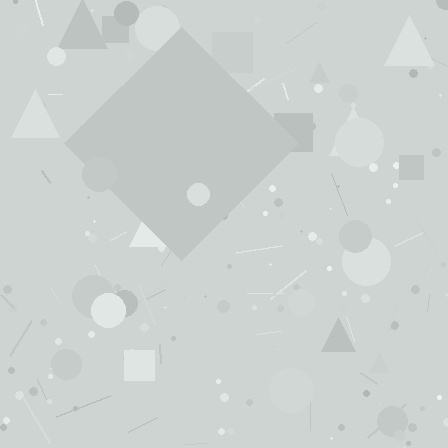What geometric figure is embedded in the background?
A diamond is embedded in the background.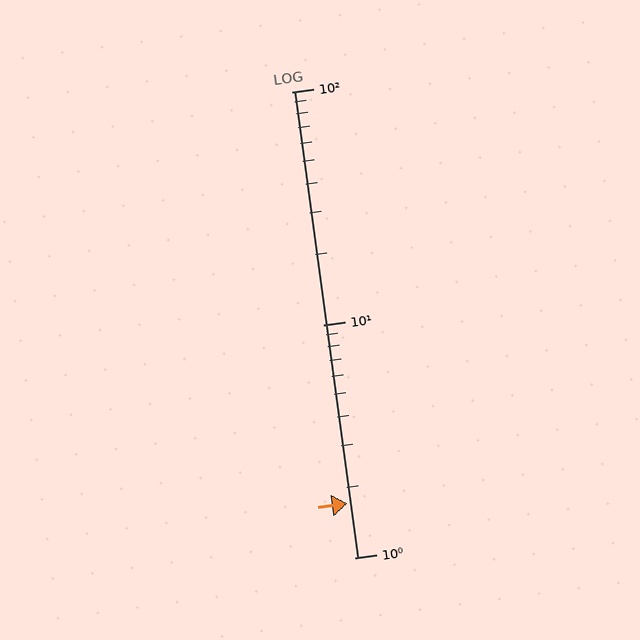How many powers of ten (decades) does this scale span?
The scale spans 2 decades, from 1 to 100.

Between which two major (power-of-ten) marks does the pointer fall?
The pointer is between 1 and 10.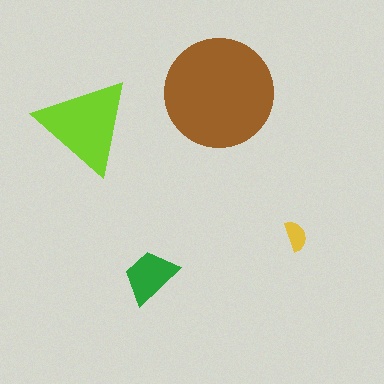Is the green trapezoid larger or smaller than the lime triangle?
Smaller.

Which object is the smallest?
The yellow semicircle.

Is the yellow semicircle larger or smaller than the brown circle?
Smaller.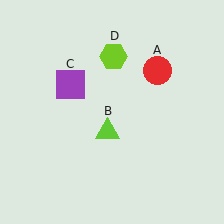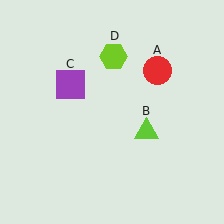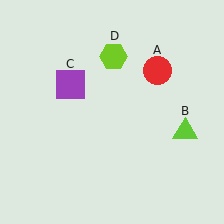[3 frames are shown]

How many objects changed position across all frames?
1 object changed position: lime triangle (object B).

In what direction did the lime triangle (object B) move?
The lime triangle (object B) moved right.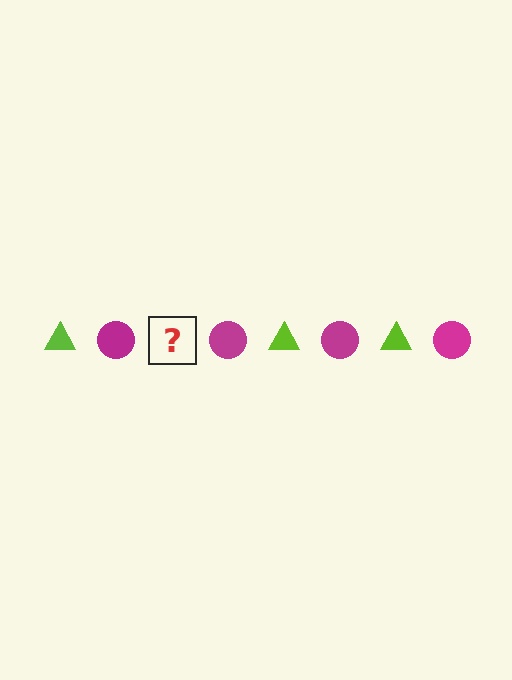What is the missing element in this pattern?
The missing element is a lime triangle.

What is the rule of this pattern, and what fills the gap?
The rule is that the pattern alternates between lime triangle and magenta circle. The gap should be filled with a lime triangle.